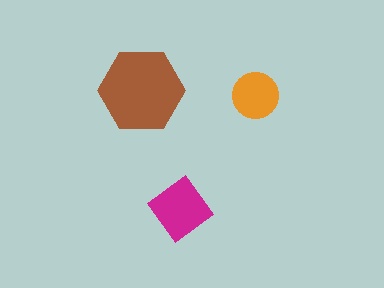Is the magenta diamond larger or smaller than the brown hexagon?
Smaller.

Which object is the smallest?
The orange circle.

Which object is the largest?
The brown hexagon.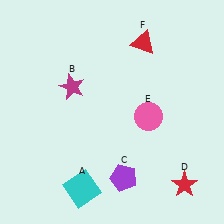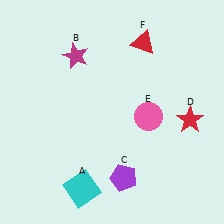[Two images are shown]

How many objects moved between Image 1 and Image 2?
2 objects moved between the two images.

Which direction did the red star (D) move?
The red star (D) moved up.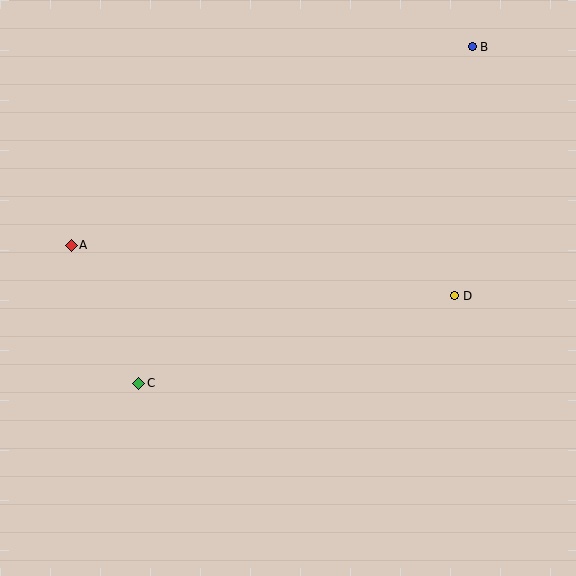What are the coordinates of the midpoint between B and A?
The midpoint between B and A is at (272, 146).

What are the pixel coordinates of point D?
Point D is at (455, 296).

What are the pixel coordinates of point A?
Point A is at (71, 245).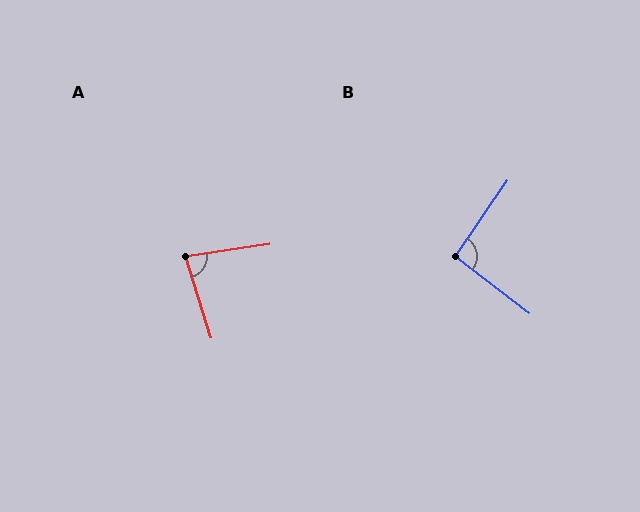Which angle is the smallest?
A, at approximately 81 degrees.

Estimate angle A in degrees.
Approximately 81 degrees.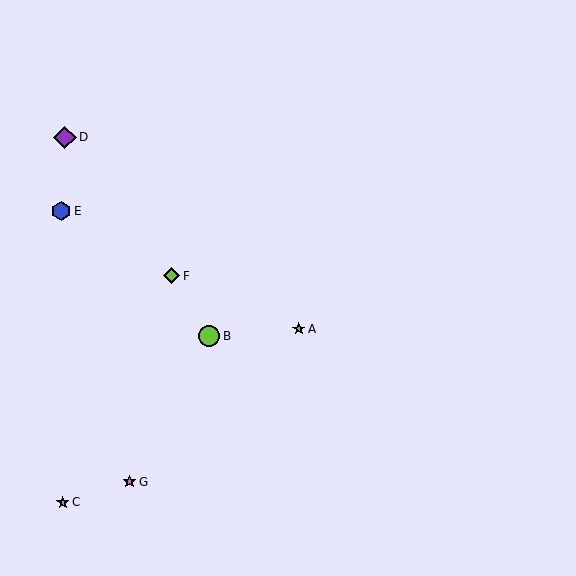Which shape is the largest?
The purple diamond (labeled D) is the largest.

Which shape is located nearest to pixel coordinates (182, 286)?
The lime diamond (labeled F) at (172, 276) is nearest to that location.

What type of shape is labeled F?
Shape F is a lime diamond.